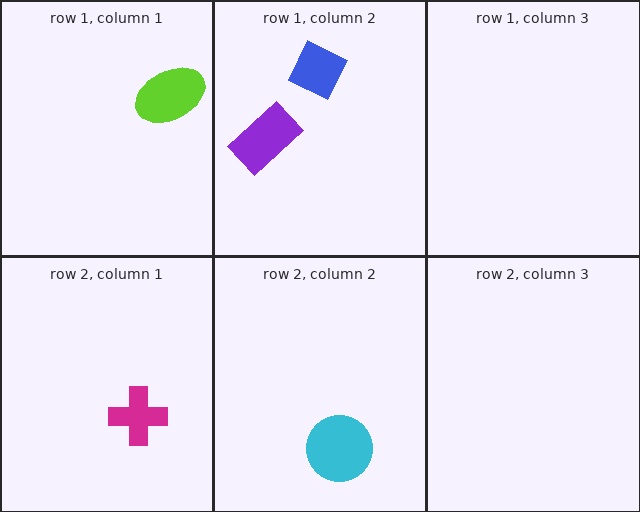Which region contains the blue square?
The row 1, column 2 region.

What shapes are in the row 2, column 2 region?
The cyan circle.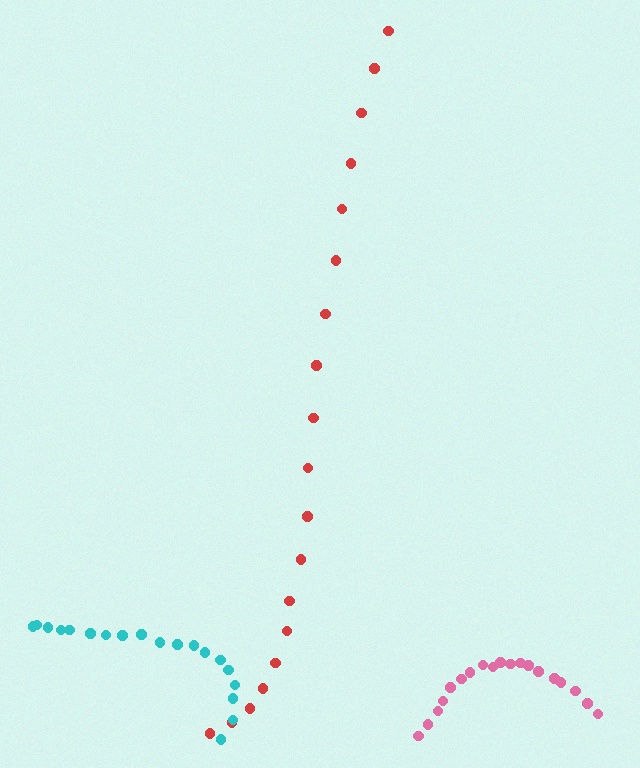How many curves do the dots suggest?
There are 3 distinct paths.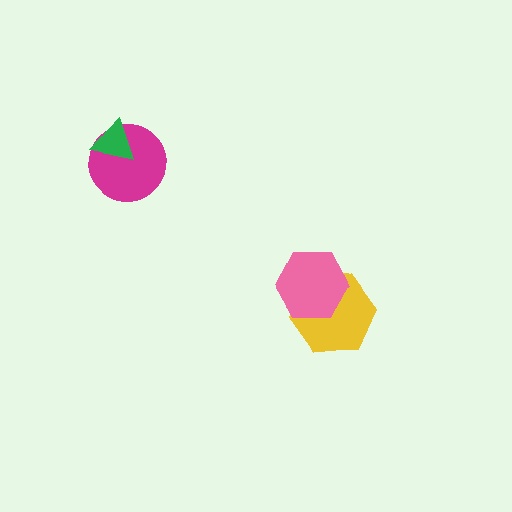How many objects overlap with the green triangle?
1 object overlaps with the green triangle.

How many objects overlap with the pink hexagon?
1 object overlaps with the pink hexagon.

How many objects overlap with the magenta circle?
1 object overlaps with the magenta circle.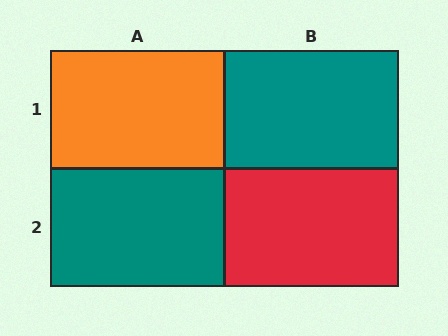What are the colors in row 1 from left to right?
Orange, teal.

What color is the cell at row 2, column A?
Teal.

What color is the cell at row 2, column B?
Red.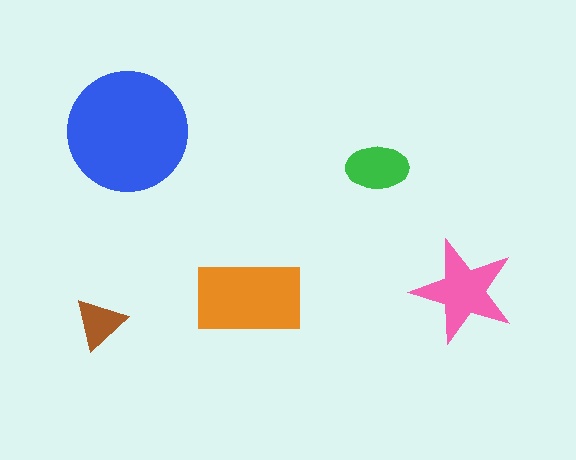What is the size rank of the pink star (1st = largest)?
3rd.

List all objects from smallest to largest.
The brown triangle, the green ellipse, the pink star, the orange rectangle, the blue circle.